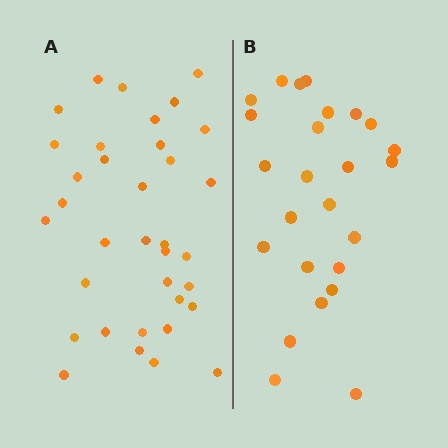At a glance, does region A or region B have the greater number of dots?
Region A (the left region) has more dots.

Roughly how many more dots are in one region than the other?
Region A has roughly 10 or so more dots than region B.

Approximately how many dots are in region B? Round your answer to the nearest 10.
About 20 dots. (The exact count is 25, which rounds to 20.)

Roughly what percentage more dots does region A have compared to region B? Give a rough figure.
About 40% more.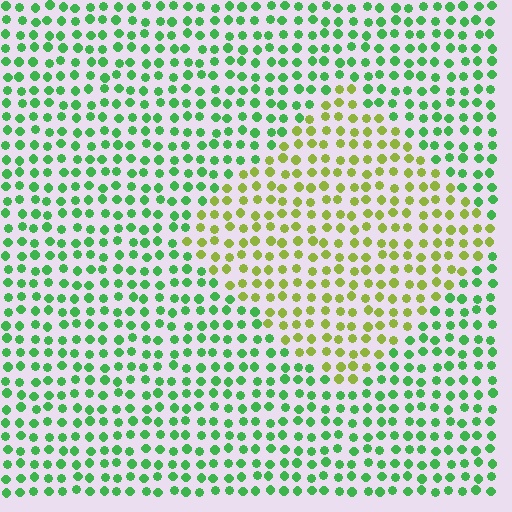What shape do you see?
I see a diamond.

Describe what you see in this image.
The image is filled with small green elements in a uniform arrangement. A diamond-shaped region is visible where the elements are tinted to a slightly different hue, forming a subtle color boundary.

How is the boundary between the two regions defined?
The boundary is defined purely by a slight shift in hue (about 49 degrees). Spacing, size, and orientation are identical on both sides.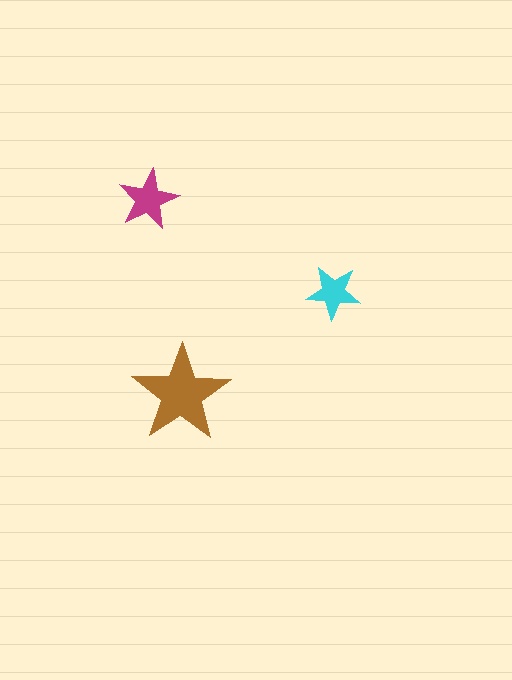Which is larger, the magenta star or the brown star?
The brown one.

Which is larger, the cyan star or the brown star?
The brown one.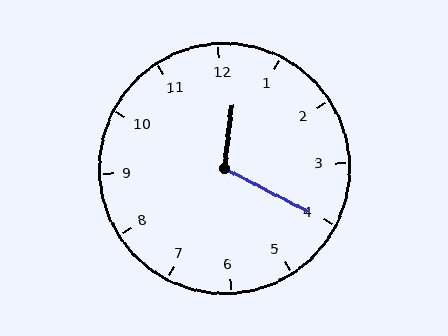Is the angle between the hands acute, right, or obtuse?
It is obtuse.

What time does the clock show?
12:20.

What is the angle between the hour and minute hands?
Approximately 110 degrees.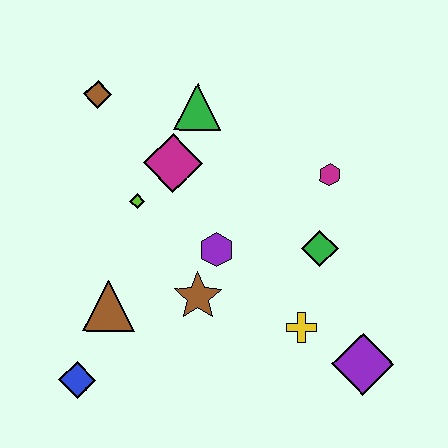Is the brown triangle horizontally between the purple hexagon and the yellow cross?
No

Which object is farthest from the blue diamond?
The magenta hexagon is farthest from the blue diamond.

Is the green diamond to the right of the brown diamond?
Yes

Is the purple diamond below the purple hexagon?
Yes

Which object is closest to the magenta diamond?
The lime diamond is closest to the magenta diamond.